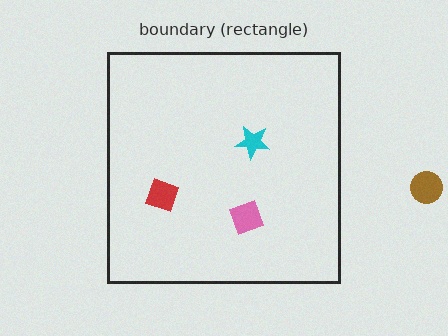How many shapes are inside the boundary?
3 inside, 1 outside.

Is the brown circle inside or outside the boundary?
Outside.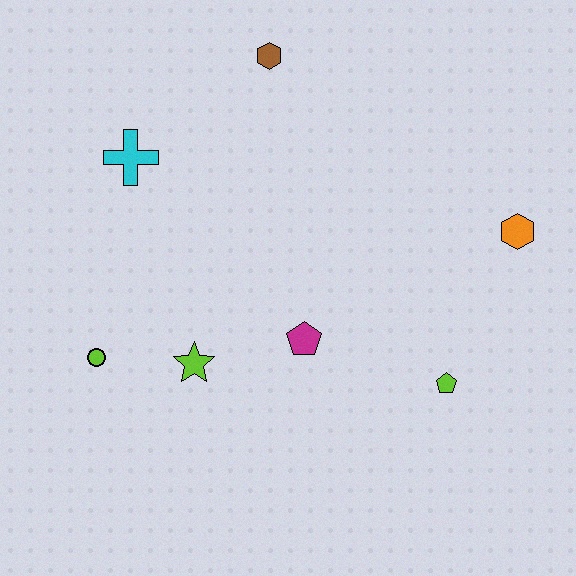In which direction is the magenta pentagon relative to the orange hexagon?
The magenta pentagon is to the left of the orange hexagon.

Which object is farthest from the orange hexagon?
The lime circle is farthest from the orange hexagon.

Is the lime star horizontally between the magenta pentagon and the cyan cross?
Yes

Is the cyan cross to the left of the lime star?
Yes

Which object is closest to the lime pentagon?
The magenta pentagon is closest to the lime pentagon.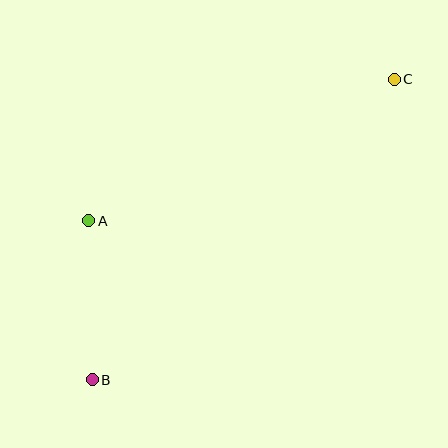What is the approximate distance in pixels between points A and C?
The distance between A and C is approximately 337 pixels.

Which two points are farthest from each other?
Points B and C are farthest from each other.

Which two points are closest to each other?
Points A and B are closest to each other.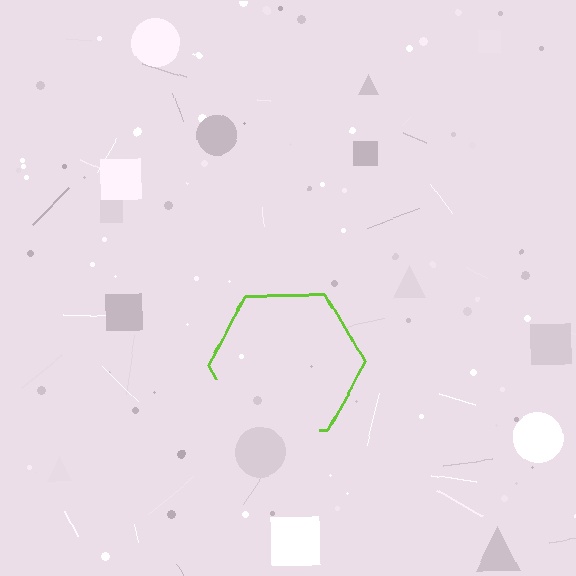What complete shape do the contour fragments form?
The contour fragments form a hexagon.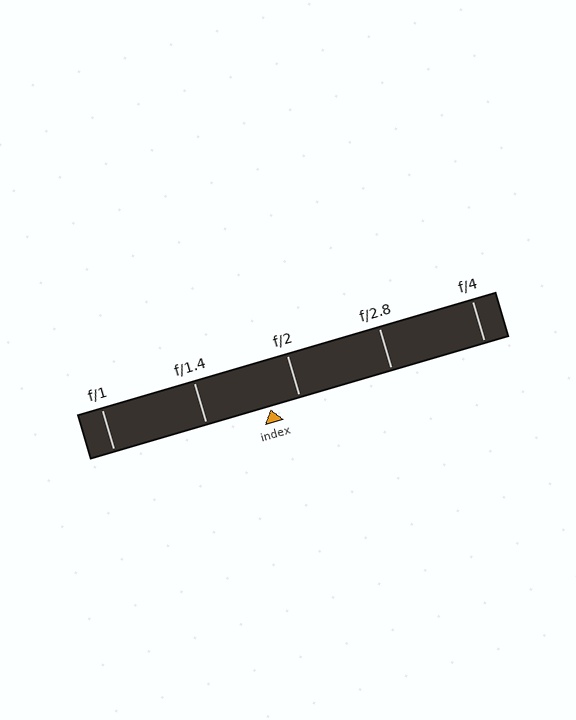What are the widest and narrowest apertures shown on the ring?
The widest aperture shown is f/1 and the narrowest is f/4.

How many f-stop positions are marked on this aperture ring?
There are 5 f-stop positions marked.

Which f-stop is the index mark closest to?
The index mark is closest to f/2.